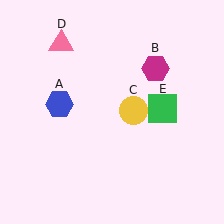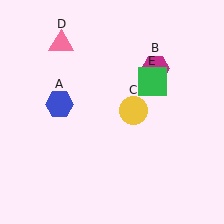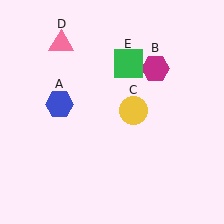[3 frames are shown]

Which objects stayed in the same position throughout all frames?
Blue hexagon (object A) and magenta hexagon (object B) and yellow circle (object C) and pink triangle (object D) remained stationary.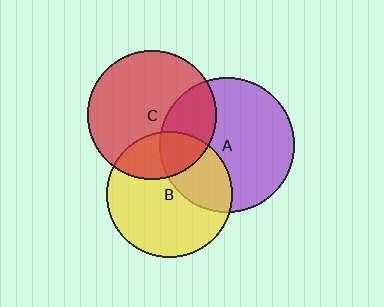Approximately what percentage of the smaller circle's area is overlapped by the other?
Approximately 30%.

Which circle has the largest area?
Circle A (purple).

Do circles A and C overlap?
Yes.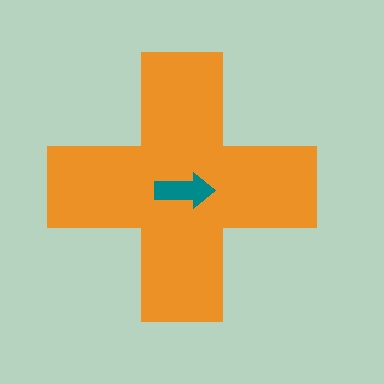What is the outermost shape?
The orange cross.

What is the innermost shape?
The teal arrow.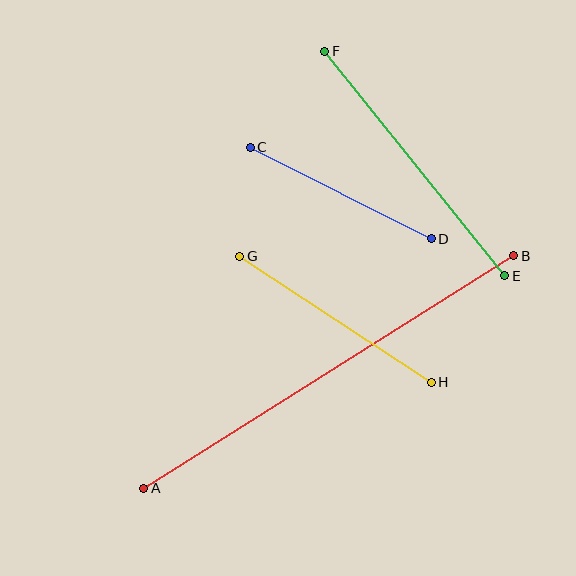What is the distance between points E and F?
The distance is approximately 288 pixels.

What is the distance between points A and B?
The distance is approximately 437 pixels.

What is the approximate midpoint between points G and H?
The midpoint is at approximately (336, 319) pixels.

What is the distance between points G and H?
The distance is approximately 230 pixels.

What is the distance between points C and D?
The distance is approximately 203 pixels.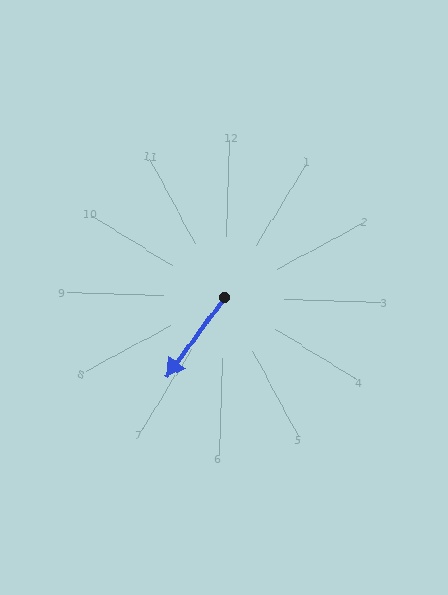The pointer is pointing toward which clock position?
Roughly 7 o'clock.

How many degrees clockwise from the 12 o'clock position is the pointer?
Approximately 214 degrees.